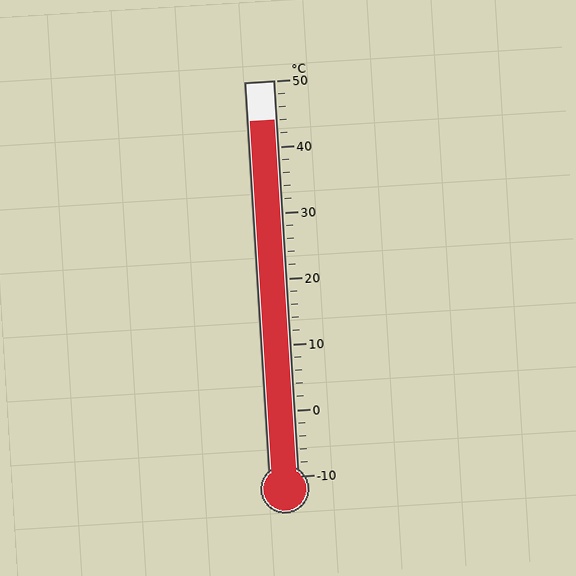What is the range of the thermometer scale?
The thermometer scale ranges from -10°C to 50°C.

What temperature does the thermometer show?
The thermometer shows approximately 44°C.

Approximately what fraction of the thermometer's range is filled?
The thermometer is filled to approximately 90% of its range.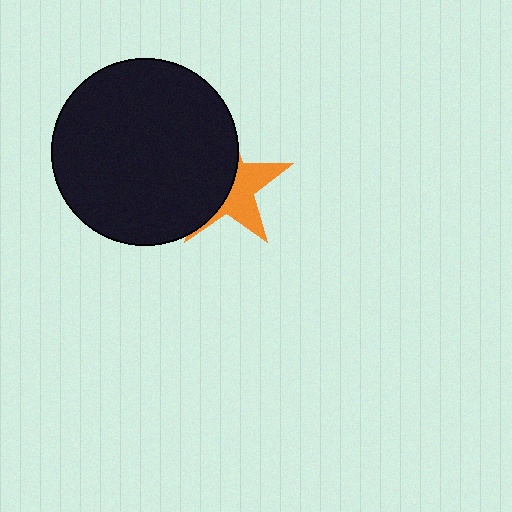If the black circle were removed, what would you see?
You would see the complete orange star.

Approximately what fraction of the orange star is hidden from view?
Roughly 57% of the orange star is hidden behind the black circle.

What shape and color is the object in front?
The object in front is a black circle.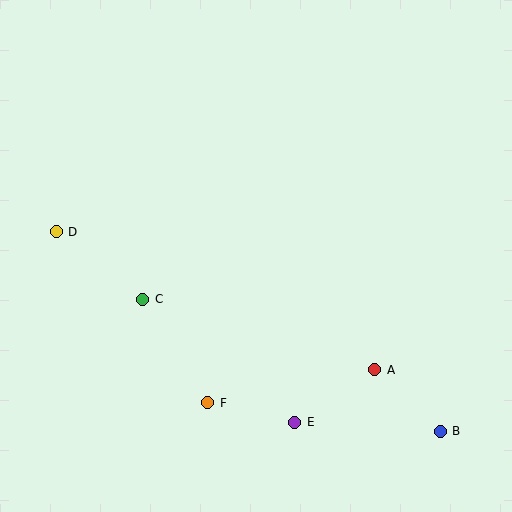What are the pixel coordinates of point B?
Point B is at (440, 431).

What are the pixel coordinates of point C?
Point C is at (143, 299).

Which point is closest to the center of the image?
Point C at (143, 299) is closest to the center.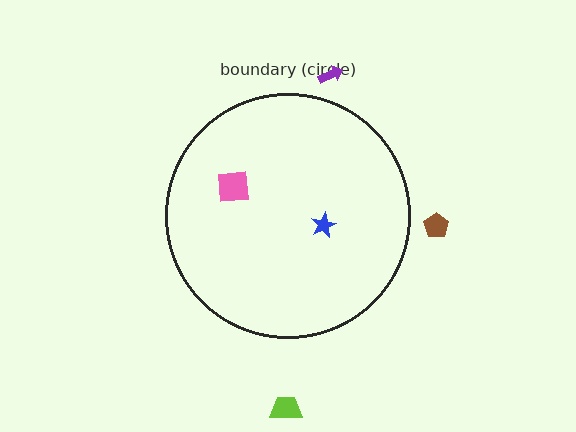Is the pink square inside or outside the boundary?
Inside.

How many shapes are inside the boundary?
2 inside, 3 outside.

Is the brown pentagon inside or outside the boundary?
Outside.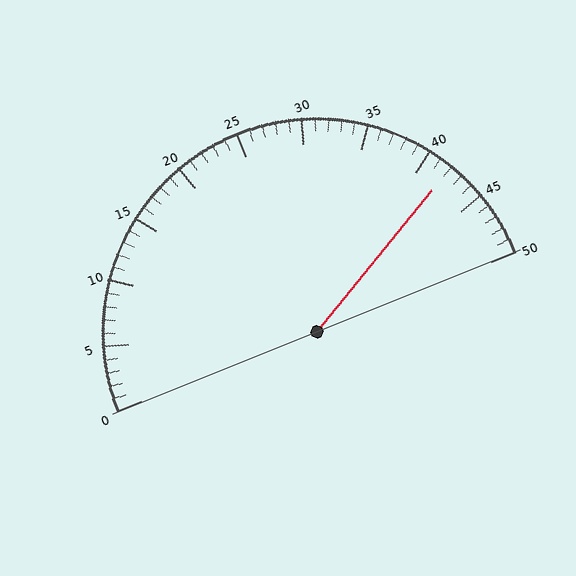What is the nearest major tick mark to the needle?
The nearest major tick mark is 40.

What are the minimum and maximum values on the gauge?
The gauge ranges from 0 to 50.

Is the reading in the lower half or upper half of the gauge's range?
The reading is in the upper half of the range (0 to 50).